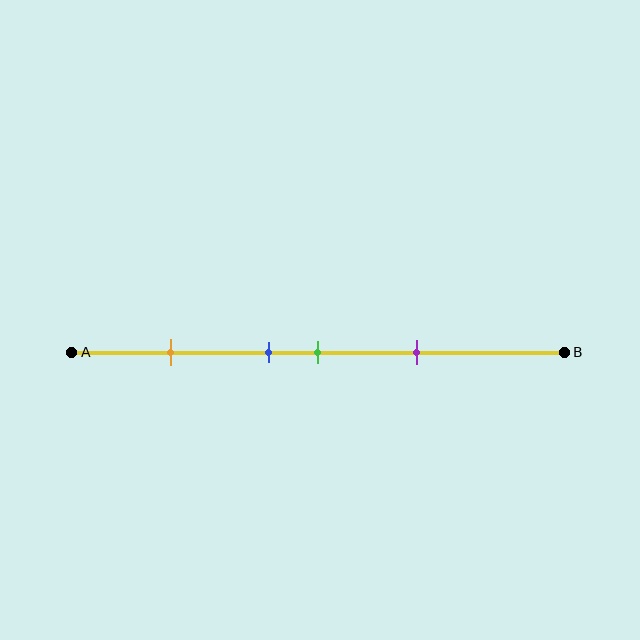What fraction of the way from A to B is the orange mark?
The orange mark is approximately 20% (0.2) of the way from A to B.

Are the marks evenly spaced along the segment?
No, the marks are not evenly spaced.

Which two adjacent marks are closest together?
The blue and green marks are the closest adjacent pair.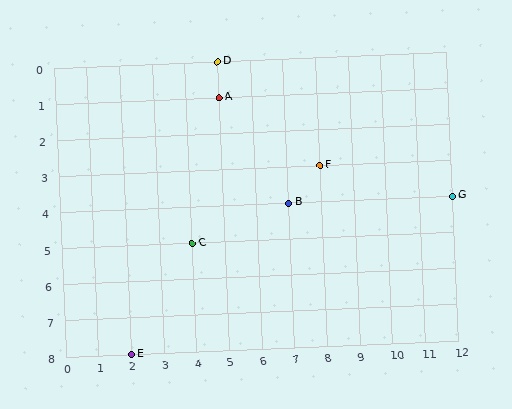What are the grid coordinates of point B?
Point B is at grid coordinates (7, 4).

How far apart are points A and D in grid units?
Points A and D are 1 row apart.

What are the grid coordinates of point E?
Point E is at grid coordinates (2, 8).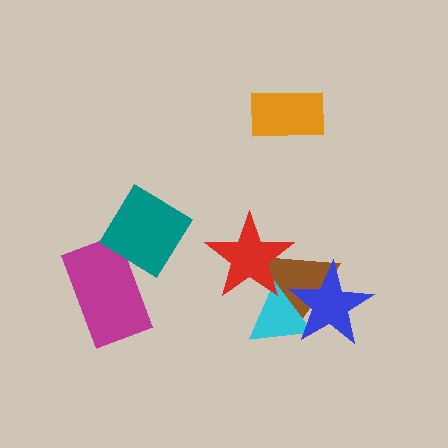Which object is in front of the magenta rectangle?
The teal diamond is in front of the magenta rectangle.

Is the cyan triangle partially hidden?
Yes, it is partially covered by another shape.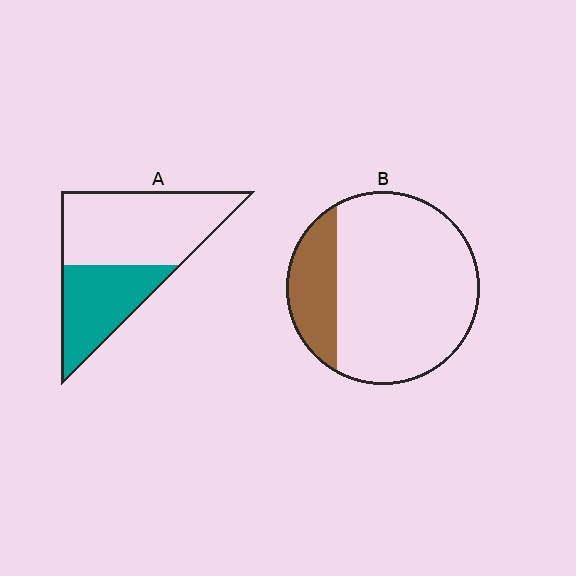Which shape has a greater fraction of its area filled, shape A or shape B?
Shape A.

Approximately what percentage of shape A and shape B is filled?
A is approximately 40% and B is approximately 20%.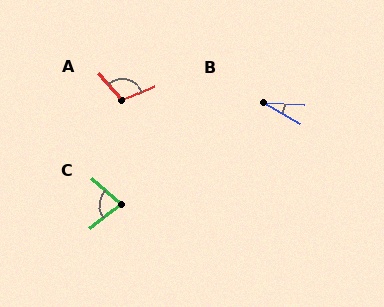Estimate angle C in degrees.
Approximately 80 degrees.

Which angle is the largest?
A, at approximately 106 degrees.